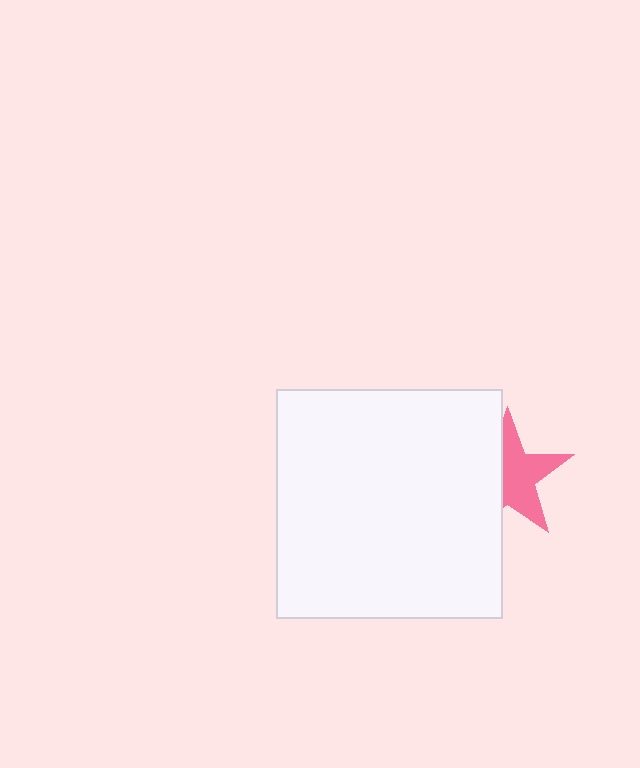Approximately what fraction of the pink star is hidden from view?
Roughly 43% of the pink star is hidden behind the white rectangle.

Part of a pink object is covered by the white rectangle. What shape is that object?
It is a star.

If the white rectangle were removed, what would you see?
You would see the complete pink star.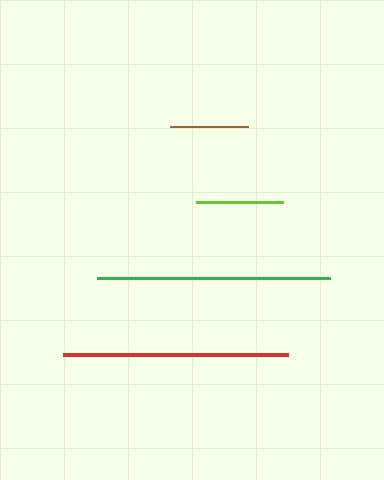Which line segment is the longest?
The green line is the longest at approximately 233 pixels.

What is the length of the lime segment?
The lime segment is approximately 87 pixels long.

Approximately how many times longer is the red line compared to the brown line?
The red line is approximately 2.9 times the length of the brown line.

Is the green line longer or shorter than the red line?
The green line is longer than the red line.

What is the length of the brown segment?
The brown segment is approximately 78 pixels long.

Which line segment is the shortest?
The brown line is the shortest at approximately 78 pixels.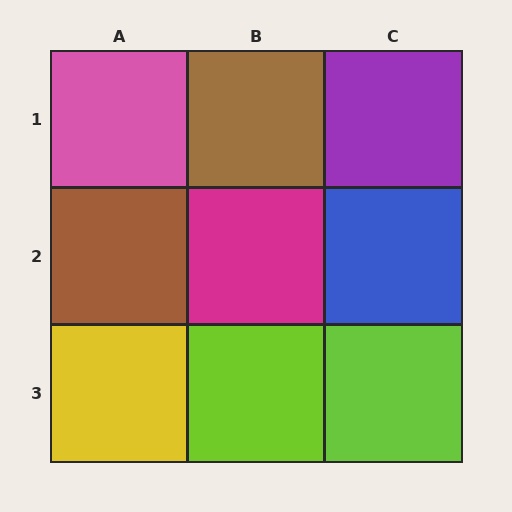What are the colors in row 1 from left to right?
Pink, brown, purple.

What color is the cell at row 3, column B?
Lime.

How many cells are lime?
2 cells are lime.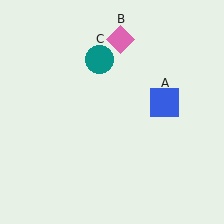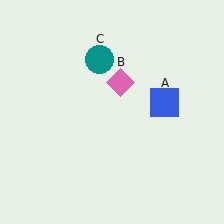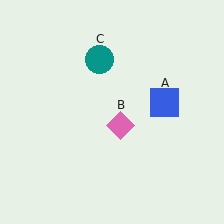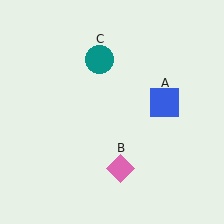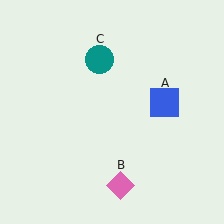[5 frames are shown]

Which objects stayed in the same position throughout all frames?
Blue square (object A) and teal circle (object C) remained stationary.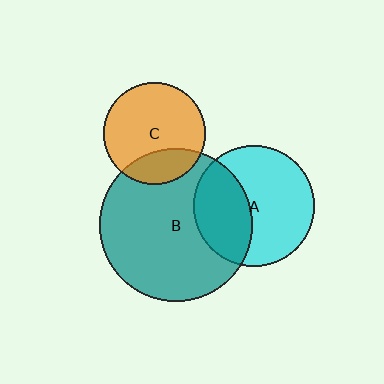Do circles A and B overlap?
Yes.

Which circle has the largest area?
Circle B (teal).